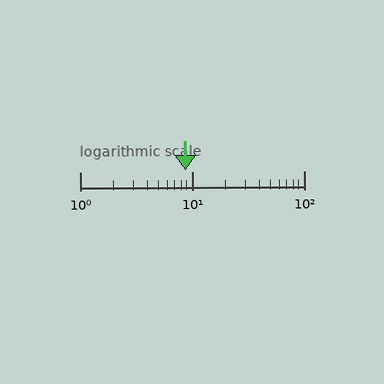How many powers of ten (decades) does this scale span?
The scale spans 2 decades, from 1 to 100.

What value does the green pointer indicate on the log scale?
The pointer indicates approximately 8.7.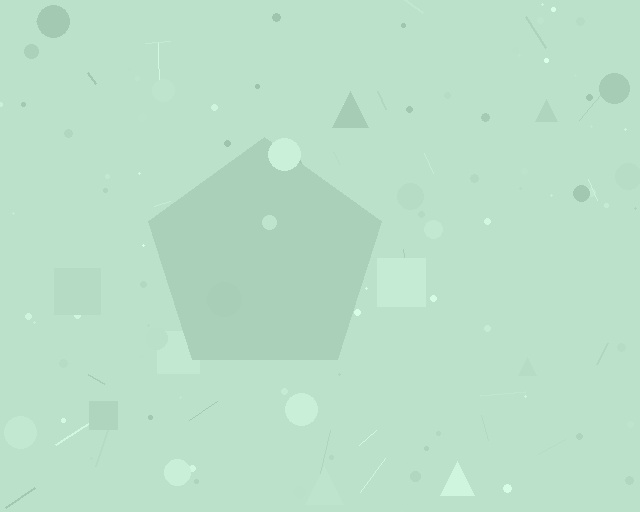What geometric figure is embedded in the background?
A pentagon is embedded in the background.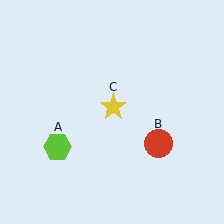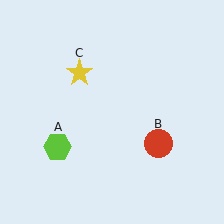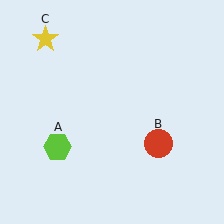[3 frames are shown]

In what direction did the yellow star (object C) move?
The yellow star (object C) moved up and to the left.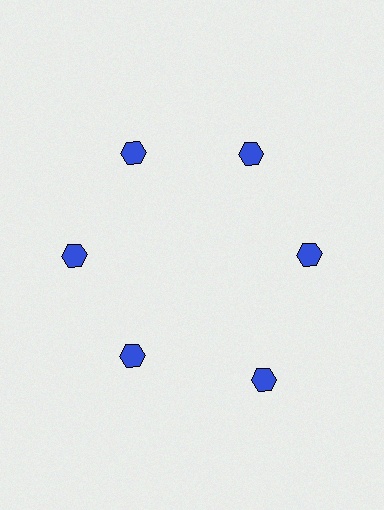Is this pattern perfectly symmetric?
No. The 6 blue hexagons are arranged in a ring, but one element near the 5 o'clock position is pushed outward from the center, breaking the 6-fold rotational symmetry.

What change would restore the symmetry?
The symmetry would be restored by moving it inward, back onto the ring so that all 6 hexagons sit at equal angles and equal distance from the center.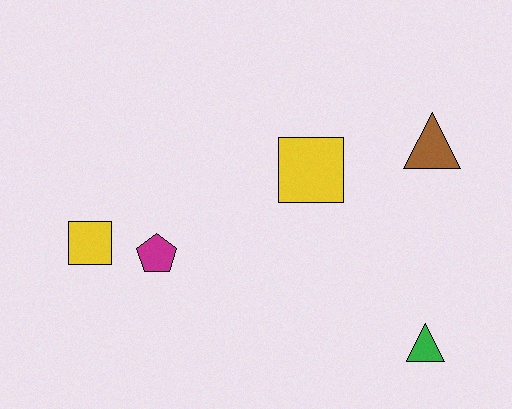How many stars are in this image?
There are no stars.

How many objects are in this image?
There are 5 objects.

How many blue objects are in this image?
There are no blue objects.